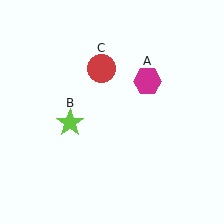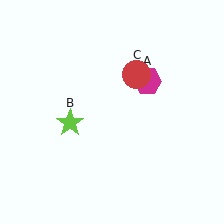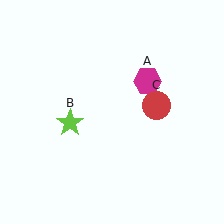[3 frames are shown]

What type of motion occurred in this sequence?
The red circle (object C) rotated clockwise around the center of the scene.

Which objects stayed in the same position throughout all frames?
Magenta hexagon (object A) and lime star (object B) remained stationary.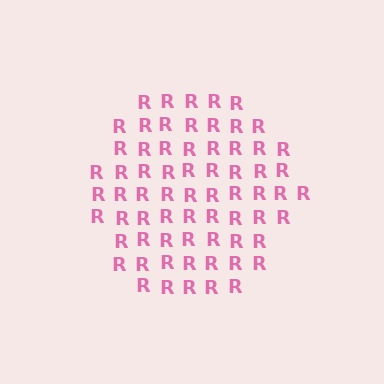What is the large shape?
The large shape is a hexagon.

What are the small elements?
The small elements are letter R's.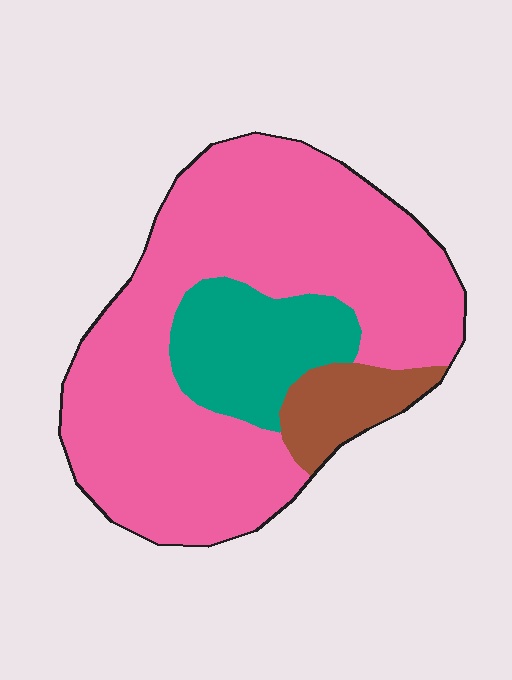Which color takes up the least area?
Brown, at roughly 10%.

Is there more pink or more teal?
Pink.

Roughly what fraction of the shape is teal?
Teal takes up less than a quarter of the shape.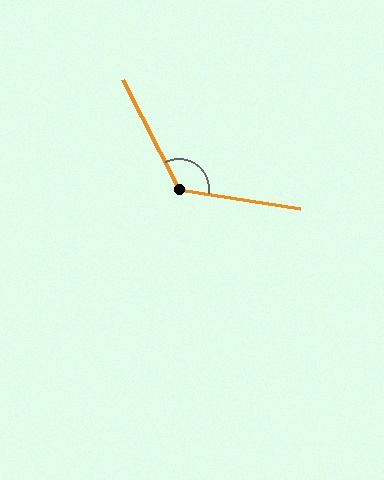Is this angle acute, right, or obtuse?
It is obtuse.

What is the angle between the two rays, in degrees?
Approximately 126 degrees.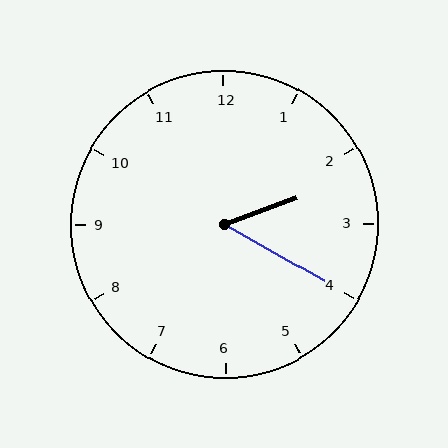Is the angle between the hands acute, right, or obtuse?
It is acute.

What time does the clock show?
2:20.